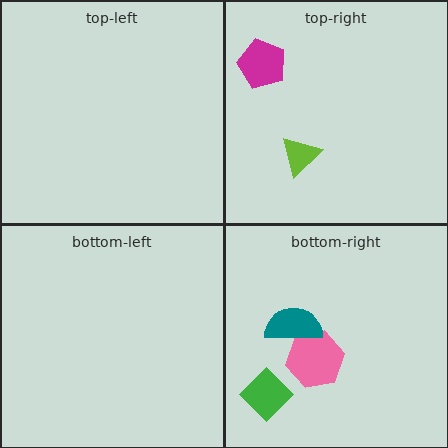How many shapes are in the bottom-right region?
3.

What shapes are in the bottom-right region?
The pink hexagon, the teal semicircle, the green diamond.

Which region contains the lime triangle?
The top-right region.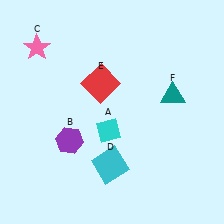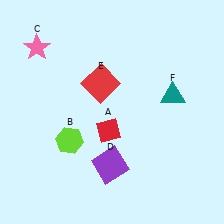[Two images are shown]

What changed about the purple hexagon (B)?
In Image 1, B is purple. In Image 2, it changed to lime.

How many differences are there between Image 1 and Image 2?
There are 3 differences between the two images.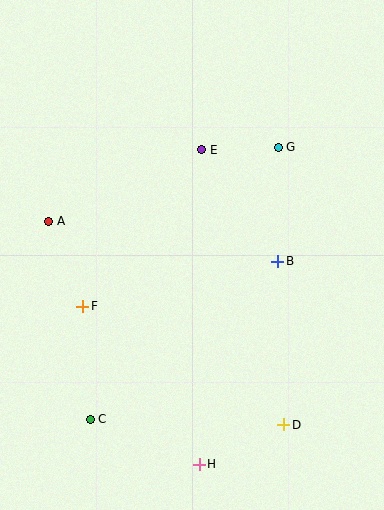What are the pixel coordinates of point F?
Point F is at (83, 306).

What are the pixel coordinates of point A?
Point A is at (49, 221).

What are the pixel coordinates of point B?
Point B is at (278, 261).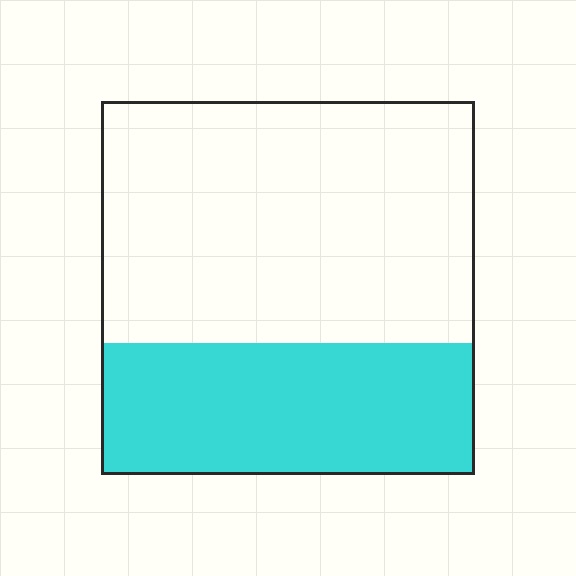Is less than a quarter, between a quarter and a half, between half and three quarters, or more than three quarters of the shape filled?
Between a quarter and a half.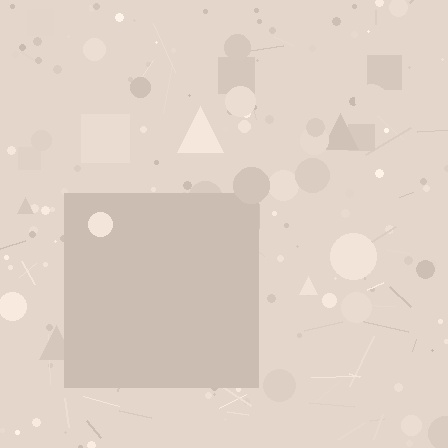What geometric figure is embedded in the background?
A square is embedded in the background.